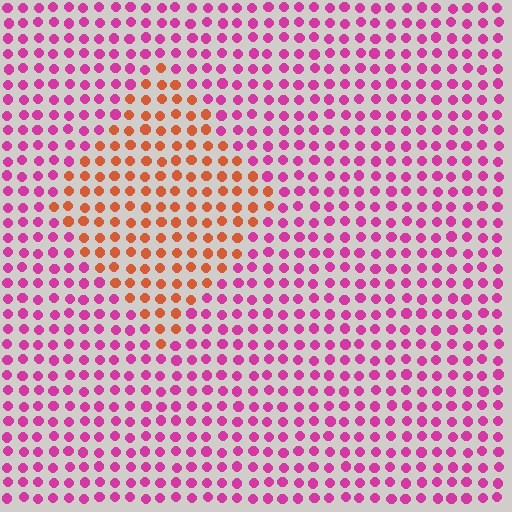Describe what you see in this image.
The image is filled with small magenta elements in a uniform arrangement. A diamond-shaped region is visible where the elements are tinted to a slightly different hue, forming a subtle color boundary.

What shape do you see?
I see a diamond.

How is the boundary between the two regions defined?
The boundary is defined purely by a slight shift in hue (about 55 degrees). Spacing, size, and orientation are identical on both sides.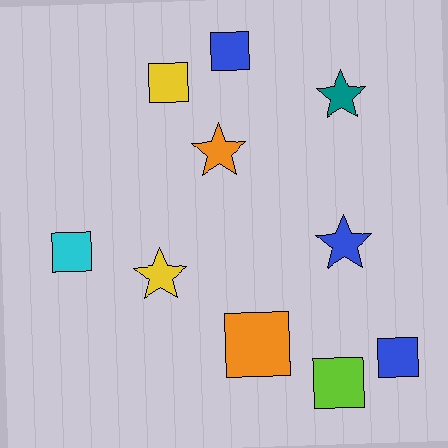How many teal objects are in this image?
There is 1 teal object.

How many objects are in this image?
There are 10 objects.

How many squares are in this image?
There are 6 squares.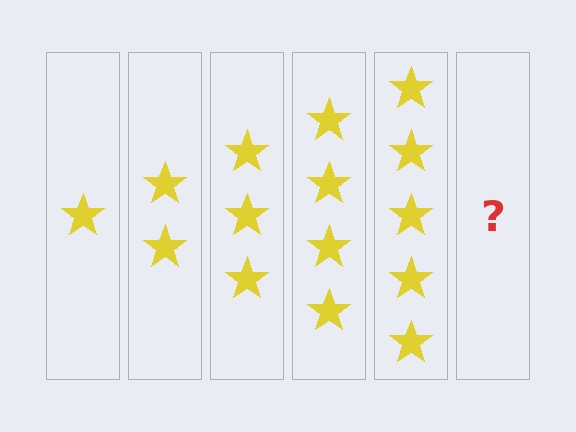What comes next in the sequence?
The next element should be 6 stars.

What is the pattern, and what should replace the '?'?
The pattern is that each step adds one more star. The '?' should be 6 stars.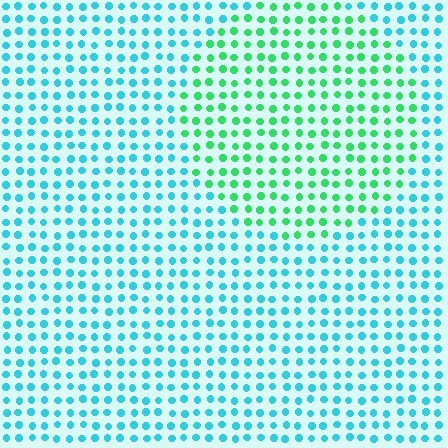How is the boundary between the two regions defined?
The boundary is defined purely by a slight shift in hue (about 48 degrees). Spacing, size, and orientation are identical on both sides.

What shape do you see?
I see a circle.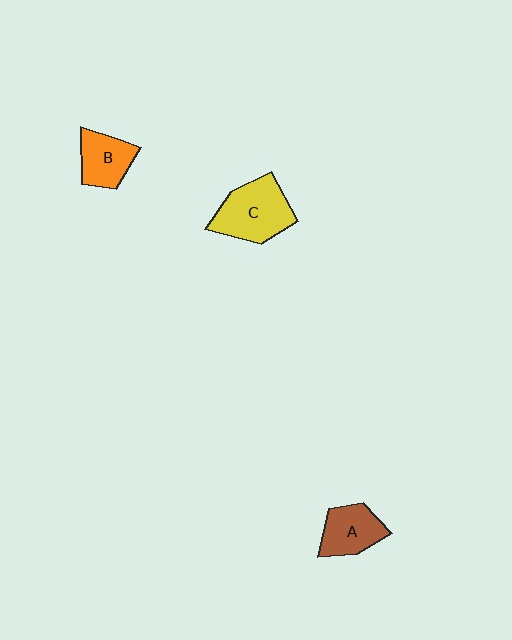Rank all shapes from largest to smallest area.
From largest to smallest: C (yellow), A (brown), B (orange).